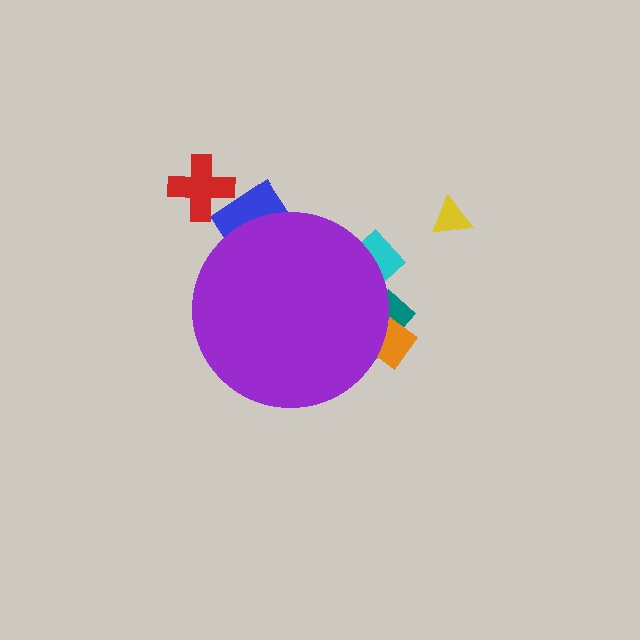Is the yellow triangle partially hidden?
No, the yellow triangle is fully visible.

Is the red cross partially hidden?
No, the red cross is fully visible.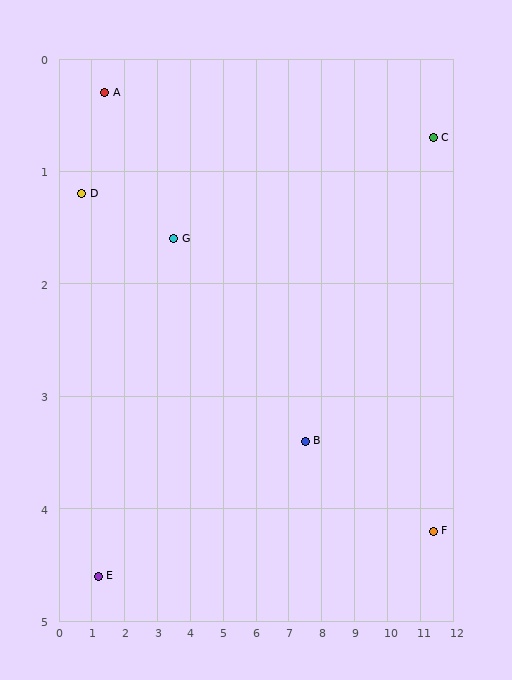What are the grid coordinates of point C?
Point C is at approximately (11.4, 0.7).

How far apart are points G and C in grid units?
Points G and C are about 8.0 grid units apart.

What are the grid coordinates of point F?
Point F is at approximately (11.4, 4.2).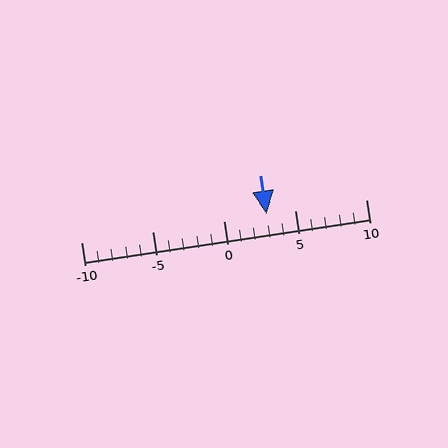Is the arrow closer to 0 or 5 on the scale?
The arrow is closer to 5.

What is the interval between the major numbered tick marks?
The major tick marks are spaced 5 units apart.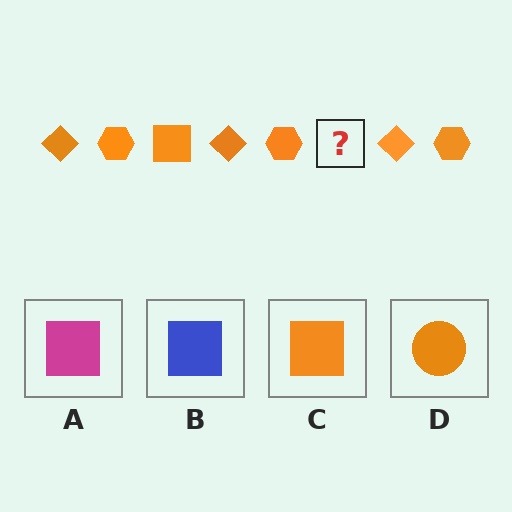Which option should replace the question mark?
Option C.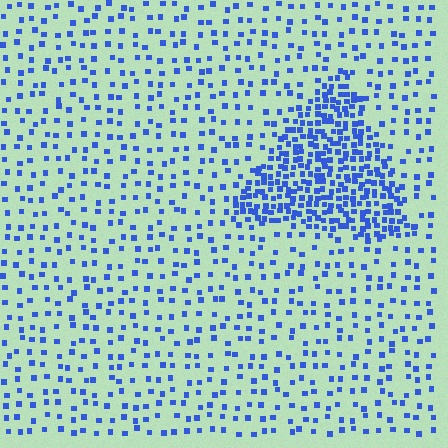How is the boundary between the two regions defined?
The boundary is defined by a change in element density (approximately 3.0x ratio). All elements are the same color, size, and shape.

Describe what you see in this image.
The image contains small blue elements arranged at two different densities. A triangle-shaped region is visible where the elements are more densely packed than the surrounding area.